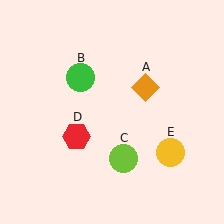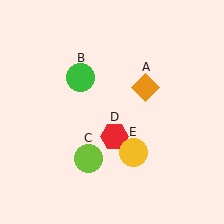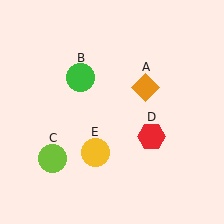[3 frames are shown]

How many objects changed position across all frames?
3 objects changed position: lime circle (object C), red hexagon (object D), yellow circle (object E).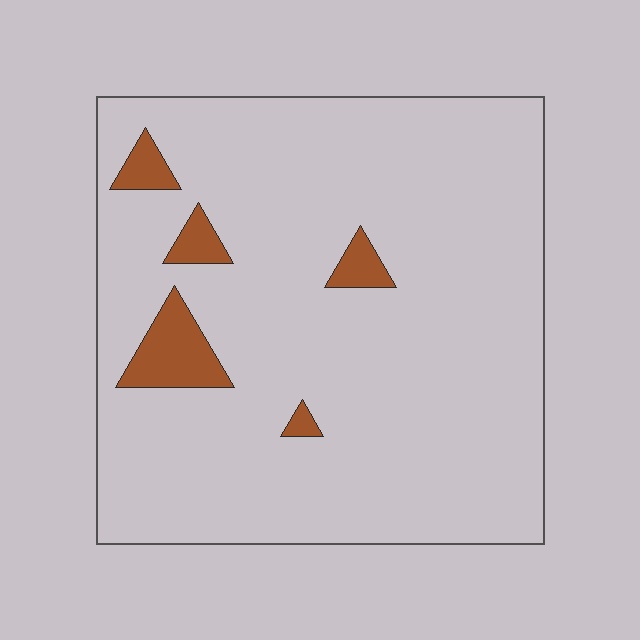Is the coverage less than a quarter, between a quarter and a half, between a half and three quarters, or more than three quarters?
Less than a quarter.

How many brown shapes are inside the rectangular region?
5.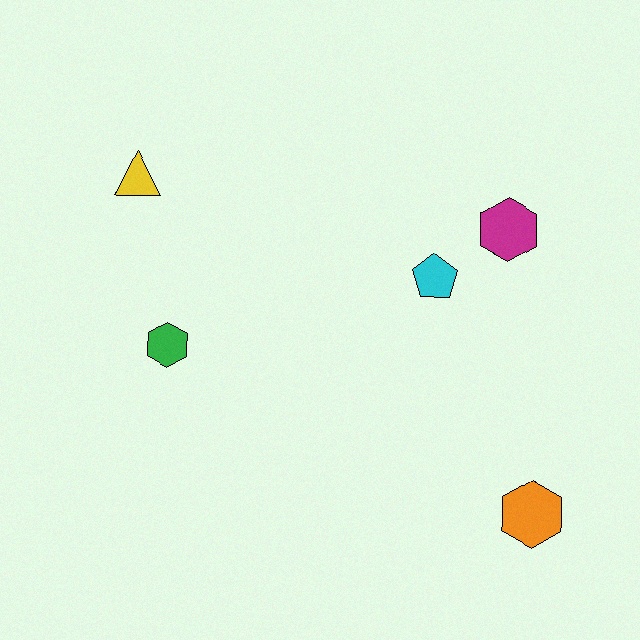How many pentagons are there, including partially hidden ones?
There is 1 pentagon.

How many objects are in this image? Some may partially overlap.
There are 5 objects.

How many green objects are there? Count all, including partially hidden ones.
There is 1 green object.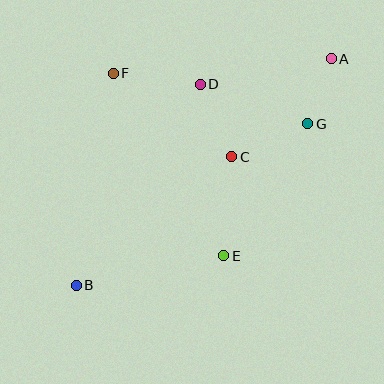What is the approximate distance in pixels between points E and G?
The distance between E and G is approximately 156 pixels.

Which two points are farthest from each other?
Points A and B are farthest from each other.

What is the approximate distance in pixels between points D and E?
The distance between D and E is approximately 173 pixels.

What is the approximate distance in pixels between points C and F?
The distance between C and F is approximately 145 pixels.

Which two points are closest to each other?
Points A and G are closest to each other.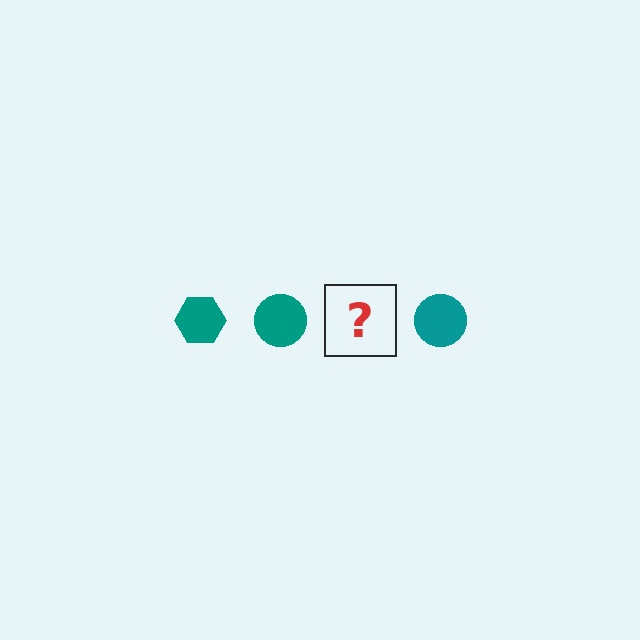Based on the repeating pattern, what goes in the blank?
The blank should be a teal hexagon.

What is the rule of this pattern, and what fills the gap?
The rule is that the pattern cycles through hexagon, circle shapes in teal. The gap should be filled with a teal hexagon.